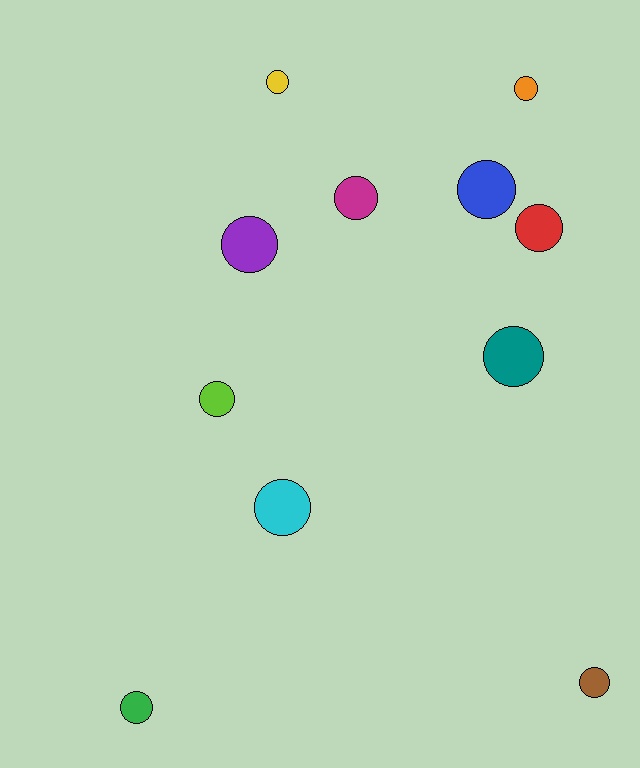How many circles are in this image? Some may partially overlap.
There are 11 circles.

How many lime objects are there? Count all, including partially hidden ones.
There is 1 lime object.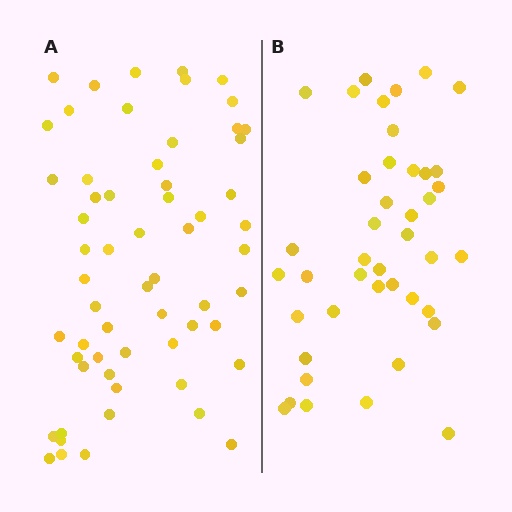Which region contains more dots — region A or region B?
Region A (the left region) has more dots.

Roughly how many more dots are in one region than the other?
Region A has approximately 20 more dots than region B.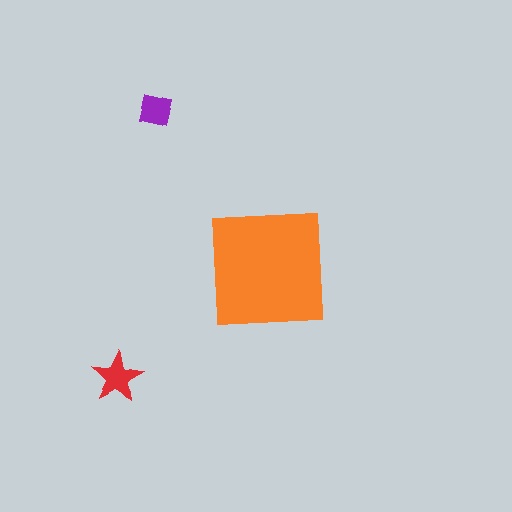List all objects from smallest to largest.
The purple square, the red star, the orange square.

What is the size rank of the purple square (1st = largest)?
3rd.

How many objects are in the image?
There are 3 objects in the image.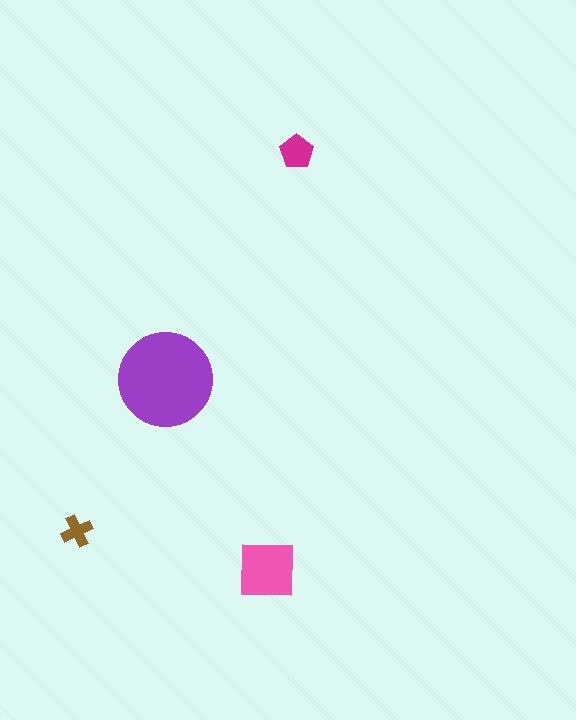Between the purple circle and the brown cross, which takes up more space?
The purple circle.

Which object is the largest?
The purple circle.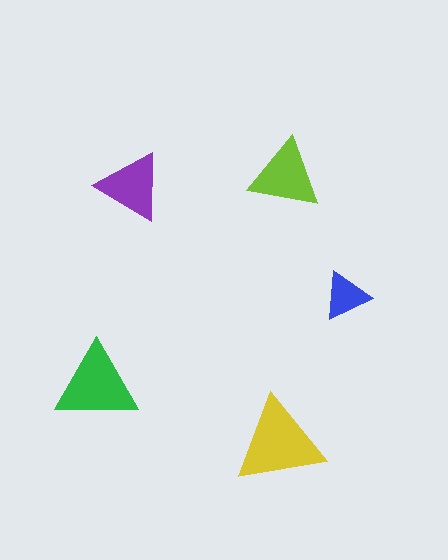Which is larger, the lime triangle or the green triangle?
The green one.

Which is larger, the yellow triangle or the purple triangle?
The yellow one.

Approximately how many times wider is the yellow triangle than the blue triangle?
About 2 times wider.